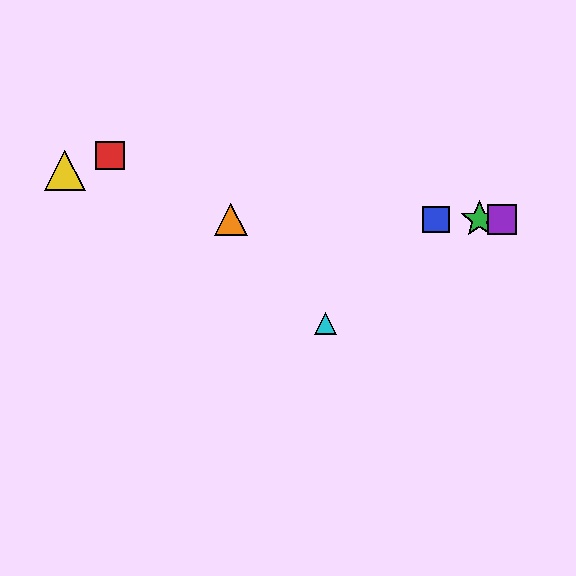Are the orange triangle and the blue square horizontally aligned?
Yes, both are at y≈220.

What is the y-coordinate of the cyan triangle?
The cyan triangle is at y≈323.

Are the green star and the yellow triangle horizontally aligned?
No, the green star is at y≈220 and the yellow triangle is at y≈170.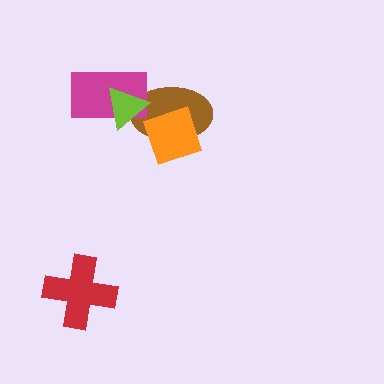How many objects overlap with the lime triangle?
2 objects overlap with the lime triangle.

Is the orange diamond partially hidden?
No, no other shape covers it.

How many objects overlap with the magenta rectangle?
2 objects overlap with the magenta rectangle.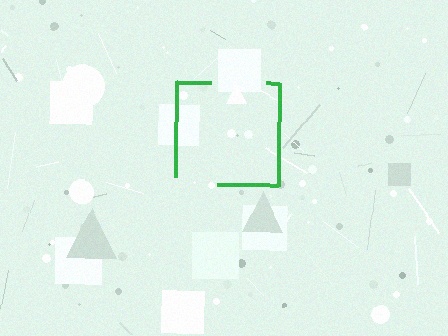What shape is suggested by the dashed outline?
The dashed outline suggests a square.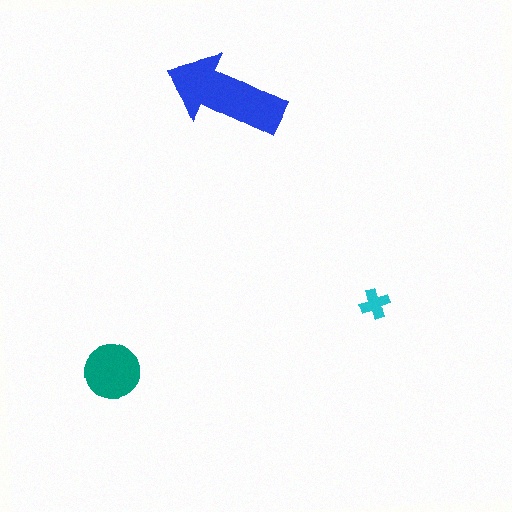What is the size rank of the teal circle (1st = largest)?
2nd.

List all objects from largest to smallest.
The blue arrow, the teal circle, the cyan cross.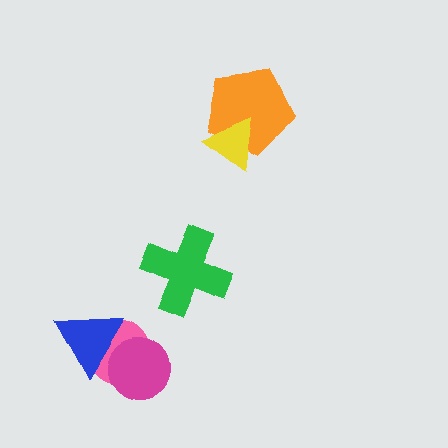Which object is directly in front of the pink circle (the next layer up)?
The magenta circle is directly in front of the pink circle.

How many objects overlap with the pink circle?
2 objects overlap with the pink circle.